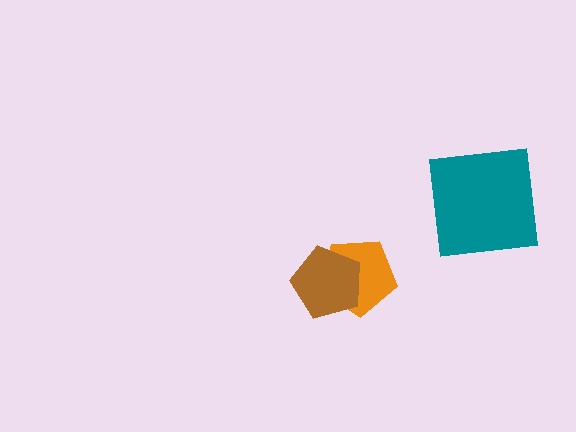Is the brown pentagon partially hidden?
No, no other shape covers it.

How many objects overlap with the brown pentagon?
1 object overlaps with the brown pentagon.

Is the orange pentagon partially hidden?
Yes, it is partially covered by another shape.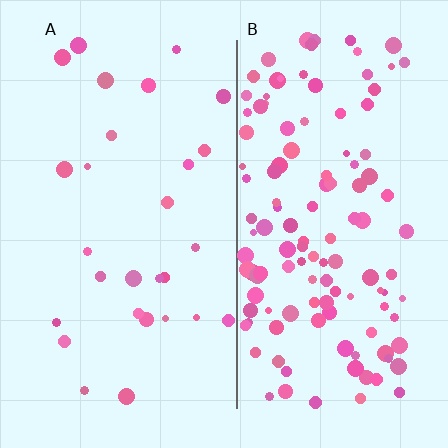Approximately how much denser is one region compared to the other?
Approximately 4.5× — region B over region A.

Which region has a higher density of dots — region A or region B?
B (the right).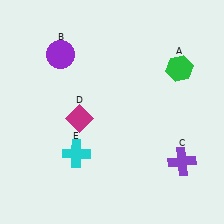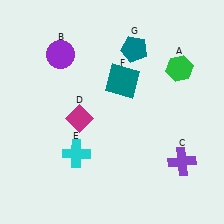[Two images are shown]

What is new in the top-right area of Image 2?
A teal pentagon (G) was added in the top-right area of Image 2.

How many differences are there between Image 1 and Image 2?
There are 2 differences between the two images.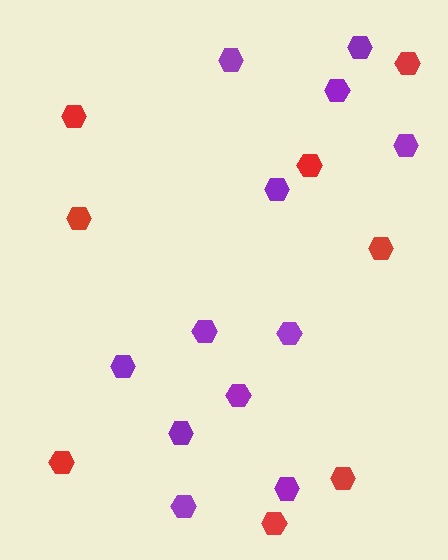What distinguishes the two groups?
There are 2 groups: one group of purple hexagons (12) and one group of red hexagons (8).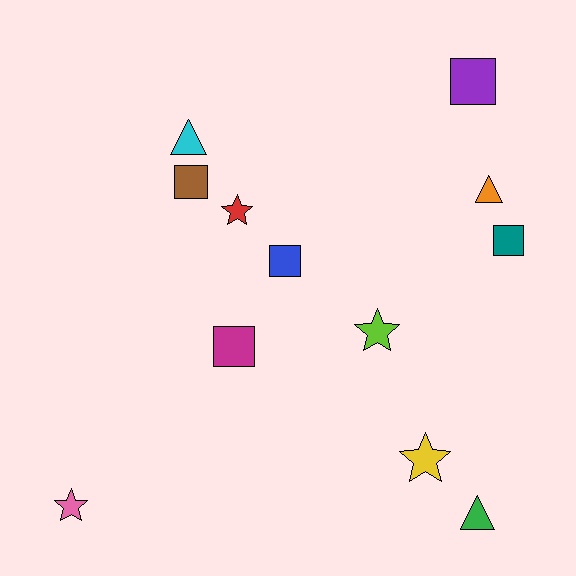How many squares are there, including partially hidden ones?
There are 5 squares.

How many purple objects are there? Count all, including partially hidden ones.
There is 1 purple object.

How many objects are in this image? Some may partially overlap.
There are 12 objects.